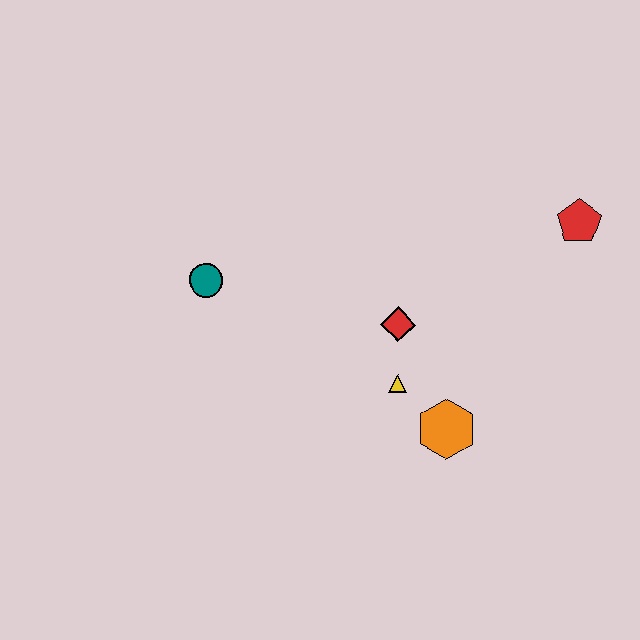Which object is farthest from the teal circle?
The red pentagon is farthest from the teal circle.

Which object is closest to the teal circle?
The red diamond is closest to the teal circle.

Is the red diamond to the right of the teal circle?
Yes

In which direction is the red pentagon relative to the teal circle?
The red pentagon is to the right of the teal circle.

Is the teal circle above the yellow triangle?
Yes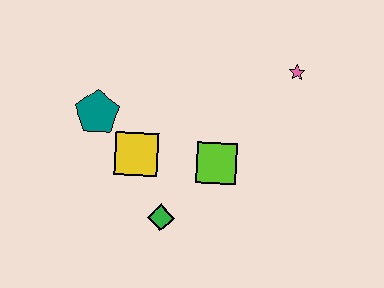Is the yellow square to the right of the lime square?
No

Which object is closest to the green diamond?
The yellow square is closest to the green diamond.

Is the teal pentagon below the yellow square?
No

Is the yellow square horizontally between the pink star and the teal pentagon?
Yes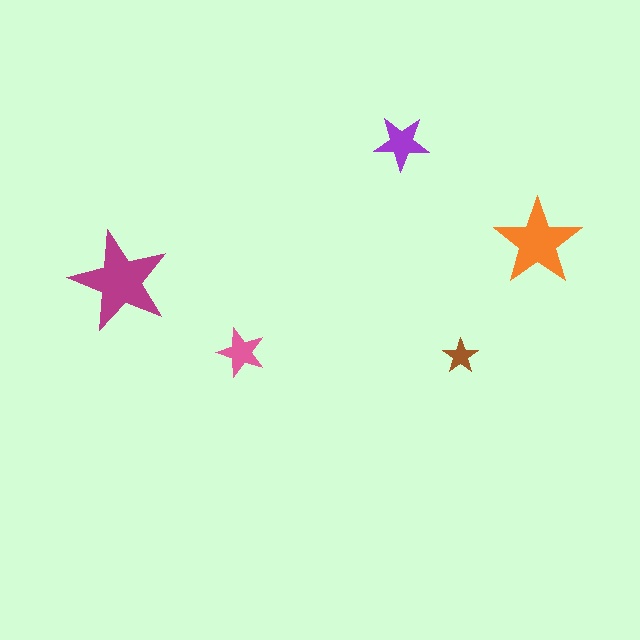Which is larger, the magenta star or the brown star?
The magenta one.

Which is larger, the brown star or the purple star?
The purple one.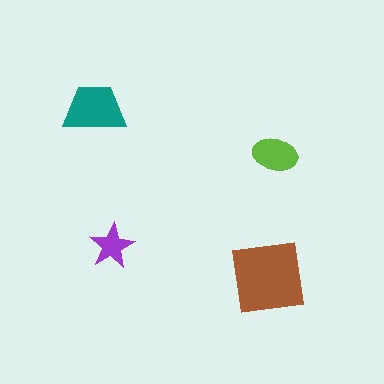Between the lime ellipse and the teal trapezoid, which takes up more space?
The teal trapezoid.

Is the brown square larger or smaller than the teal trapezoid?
Larger.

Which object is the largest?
The brown square.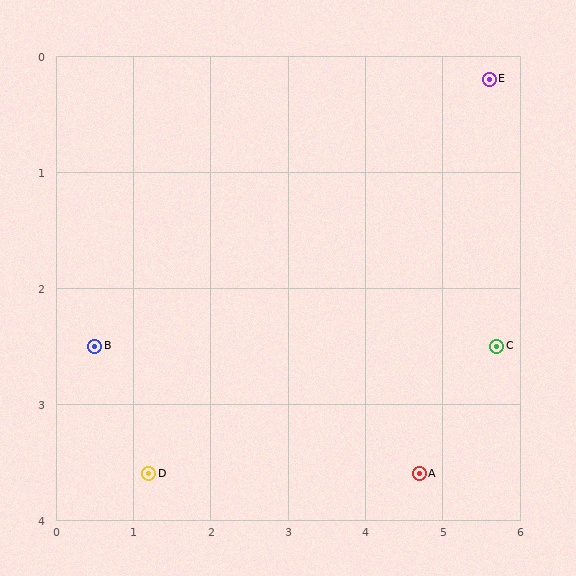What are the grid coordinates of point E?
Point E is at approximately (5.6, 0.2).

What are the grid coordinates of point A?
Point A is at approximately (4.7, 3.6).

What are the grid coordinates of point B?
Point B is at approximately (0.5, 2.5).